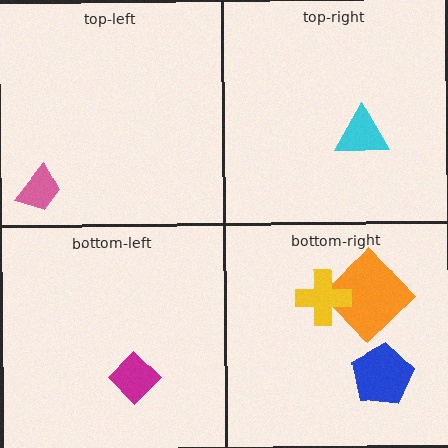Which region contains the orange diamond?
The bottom-right region.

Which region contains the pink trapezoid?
The top-left region.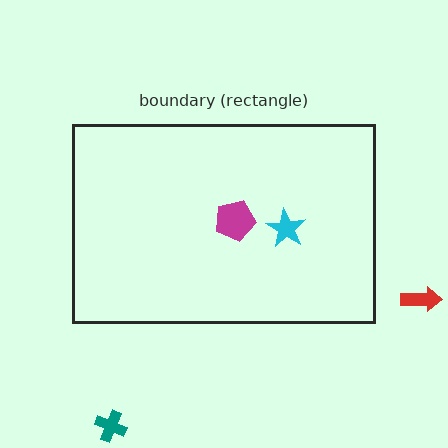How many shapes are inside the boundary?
2 inside, 2 outside.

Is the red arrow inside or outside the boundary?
Outside.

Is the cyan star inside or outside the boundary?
Inside.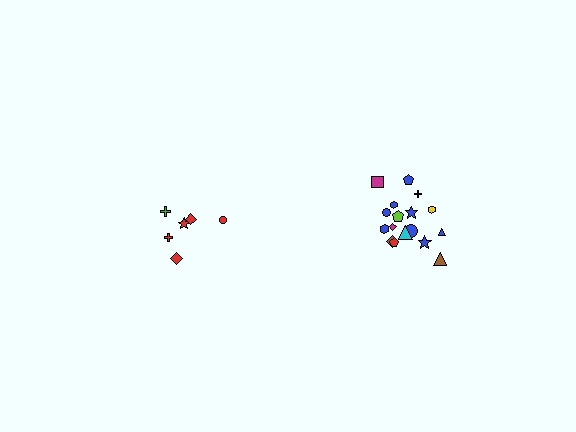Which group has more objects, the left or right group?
The right group.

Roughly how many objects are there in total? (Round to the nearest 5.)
Roughly 25 objects in total.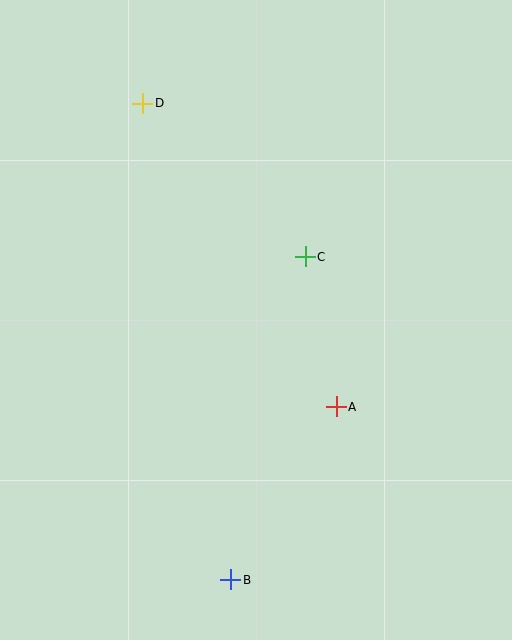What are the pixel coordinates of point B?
Point B is at (231, 580).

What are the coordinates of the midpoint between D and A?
The midpoint between D and A is at (240, 255).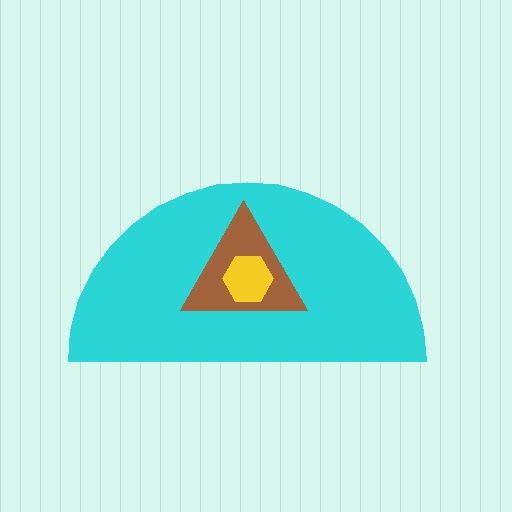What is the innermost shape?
The yellow hexagon.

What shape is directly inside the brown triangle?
The yellow hexagon.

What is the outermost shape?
The cyan semicircle.